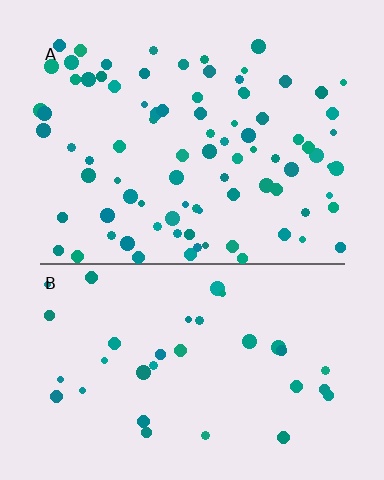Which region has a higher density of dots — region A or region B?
A (the top).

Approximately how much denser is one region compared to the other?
Approximately 2.5× — region A over region B.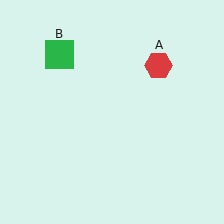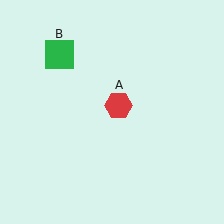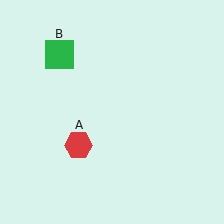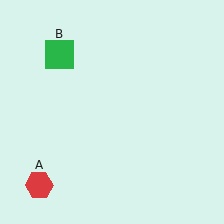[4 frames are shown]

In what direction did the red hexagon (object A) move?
The red hexagon (object A) moved down and to the left.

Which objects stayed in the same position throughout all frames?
Green square (object B) remained stationary.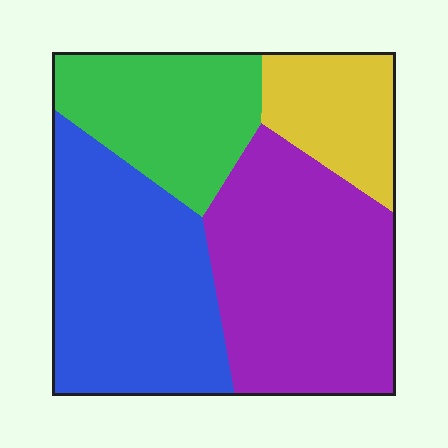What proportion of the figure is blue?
Blue covers about 30% of the figure.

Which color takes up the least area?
Yellow, at roughly 15%.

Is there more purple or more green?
Purple.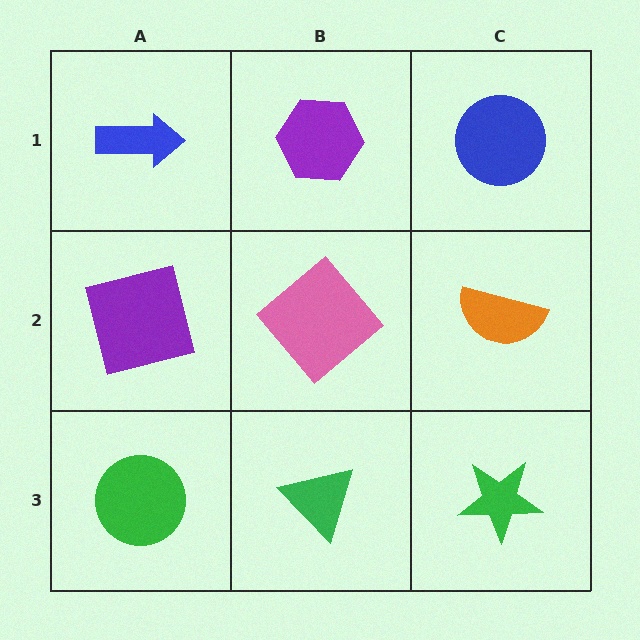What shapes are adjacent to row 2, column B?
A purple hexagon (row 1, column B), a green triangle (row 3, column B), a purple square (row 2, column A), an orange semicircle (row 2, column C).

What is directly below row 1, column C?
An orange semicircle.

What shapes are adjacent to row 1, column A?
A purple square (row 2, column A), a purple hexagon (row 1, column B).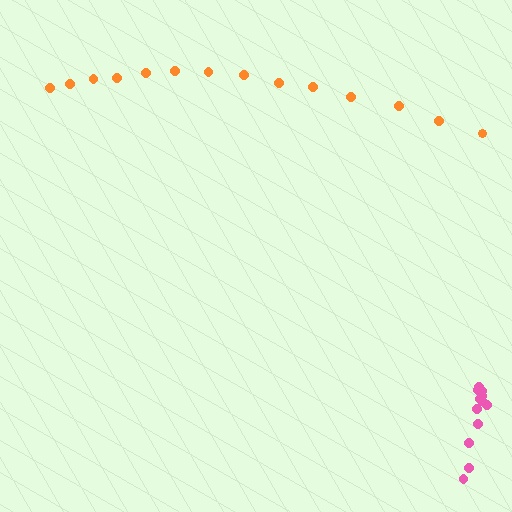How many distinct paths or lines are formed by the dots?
There are 2 distinct paths.